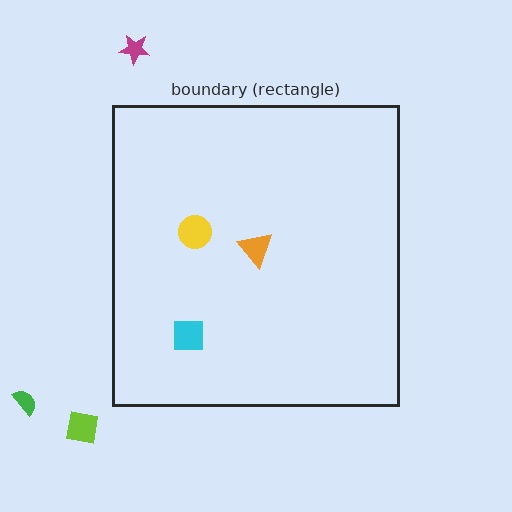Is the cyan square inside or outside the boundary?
Inside.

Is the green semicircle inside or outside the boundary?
Outside.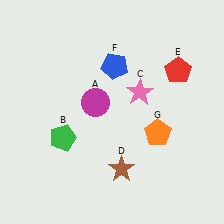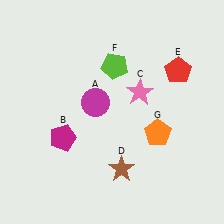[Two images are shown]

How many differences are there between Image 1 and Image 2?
There are 2 differences between the two images.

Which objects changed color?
B changed from green to magenta. F changed from blue to lime.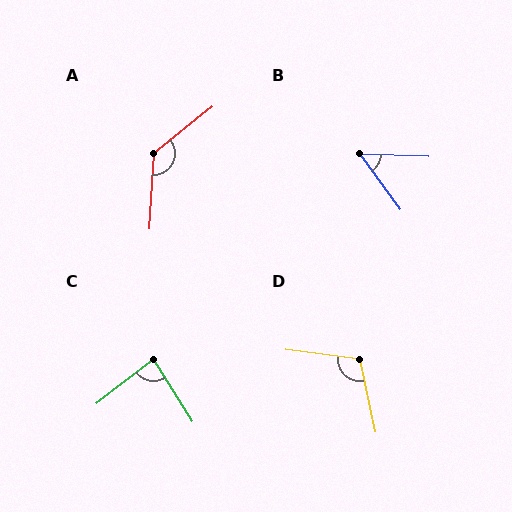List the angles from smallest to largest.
B (51°), C (84°), D (109°), A (132°).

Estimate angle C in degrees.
Approximately 84 degrees.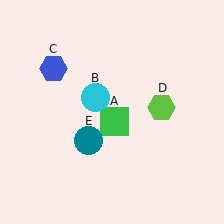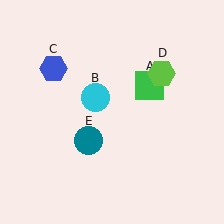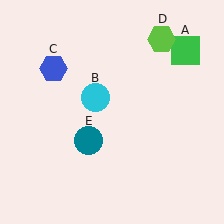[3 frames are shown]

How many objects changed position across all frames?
2 objects changed position: green square (object A), lime hexagon (object D).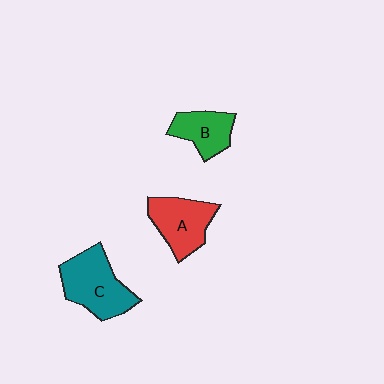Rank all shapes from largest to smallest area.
From largest to smallest: C (teal), A (red), B (green).